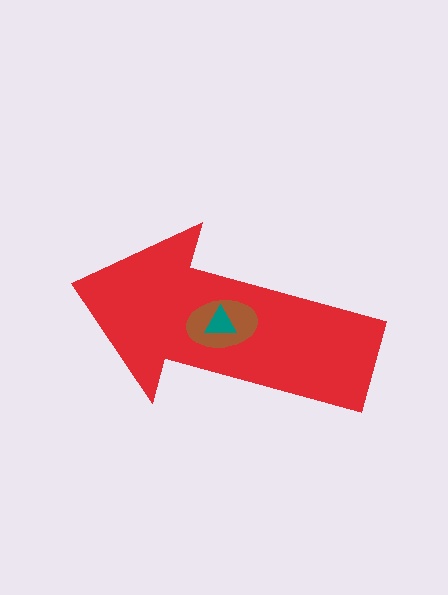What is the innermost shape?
The teal triangle.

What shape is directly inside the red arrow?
The brown ellipse.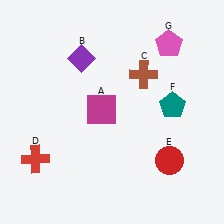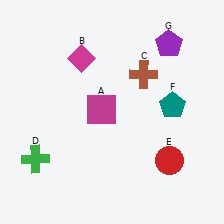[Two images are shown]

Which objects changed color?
B changed from purple to magenta. D changed from red to green. G changed from pink to purple.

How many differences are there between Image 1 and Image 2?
There are 3 differences between the two images.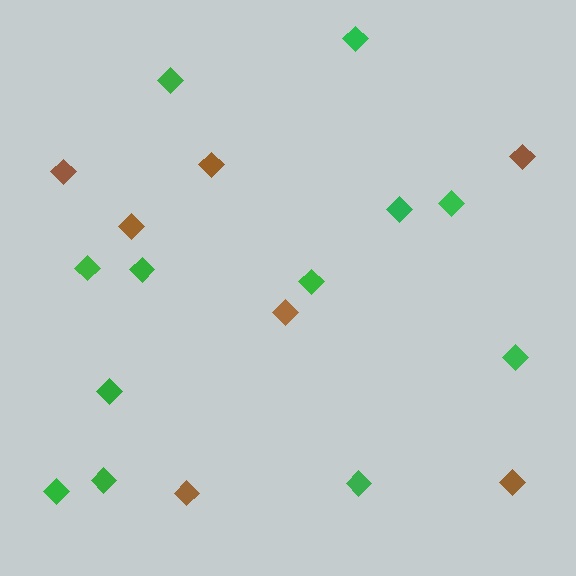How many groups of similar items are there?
There are 2 groups: one group of brown diamonds (7) and one group of green diamonds (12).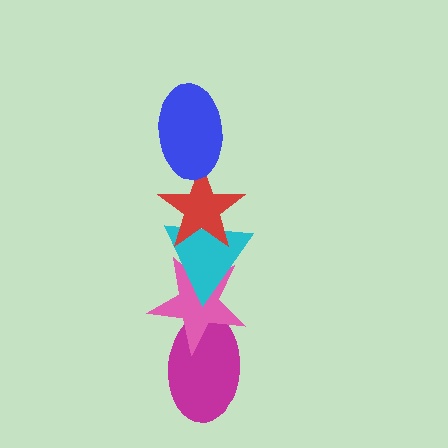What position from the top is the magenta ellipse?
The magenta ellipse is 5th from the top.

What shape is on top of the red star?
The blue ellipse is on top of the red star.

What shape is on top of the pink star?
The cyan triangle is on top of the pink star.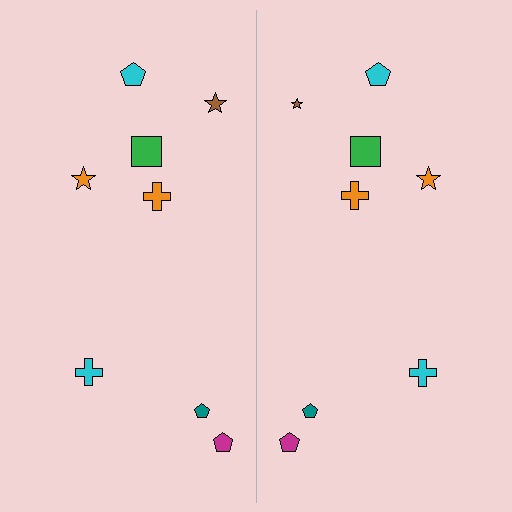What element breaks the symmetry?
The brown star on the right side has a different size than its mirror counterpart.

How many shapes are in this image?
There are 16 shapes in this image.